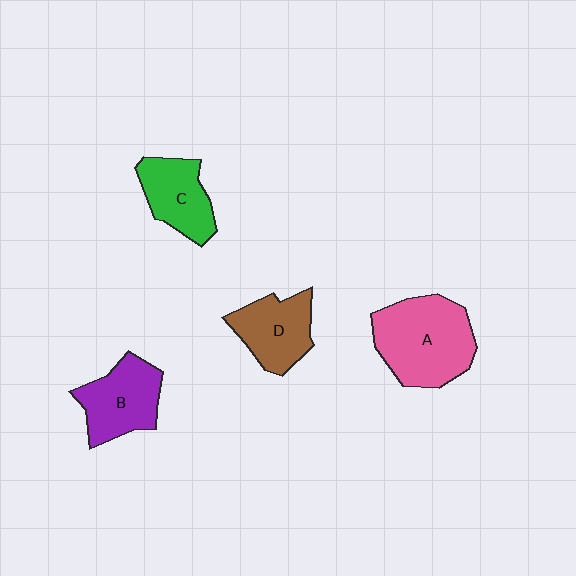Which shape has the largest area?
Shape A (pink).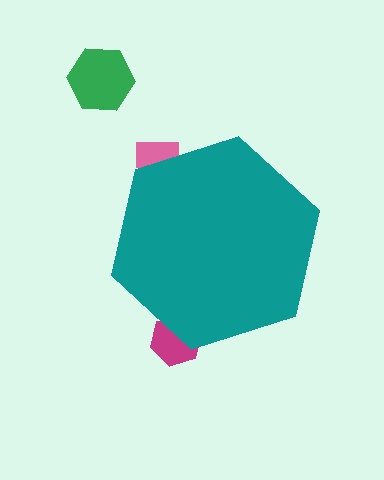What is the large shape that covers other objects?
A teal hexagon.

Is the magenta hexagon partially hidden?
Yes, the magenta hexagon is partially hidden behind the teal hexagon.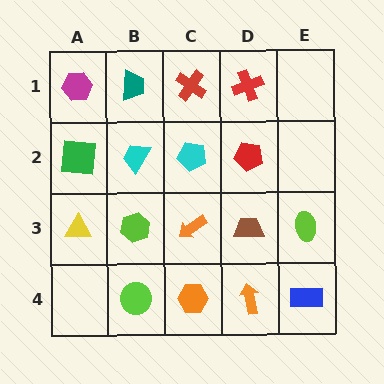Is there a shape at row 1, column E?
No, that cell is empty.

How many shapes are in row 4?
4 shapes.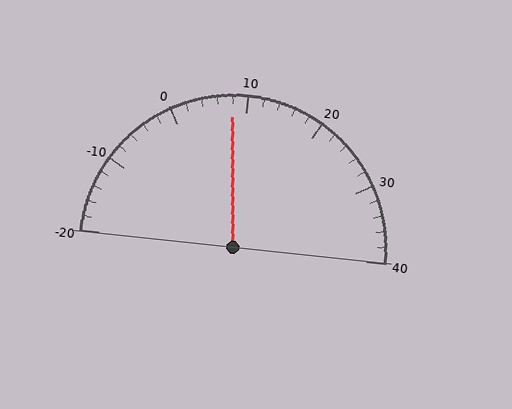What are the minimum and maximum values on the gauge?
The gauge ranges from -20 to 40.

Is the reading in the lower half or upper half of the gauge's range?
The reading is in the lower half of the range (-20 to 40).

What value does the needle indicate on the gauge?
The needle indicates approximately 8.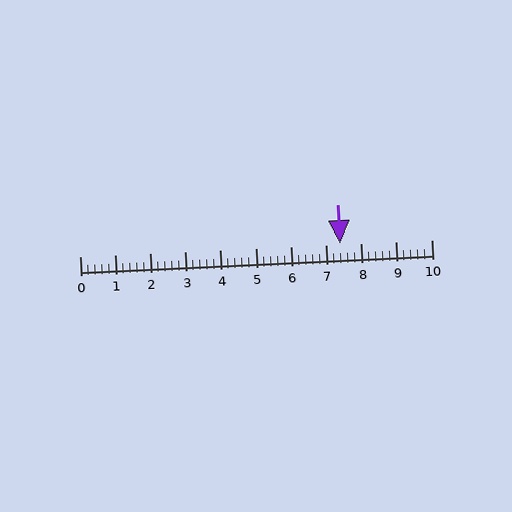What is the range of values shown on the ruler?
The ruler shows values from 0 to 10.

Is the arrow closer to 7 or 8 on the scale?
The arrow is closer to 7.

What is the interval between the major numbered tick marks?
The major tick marks are spaced 1 units apart.